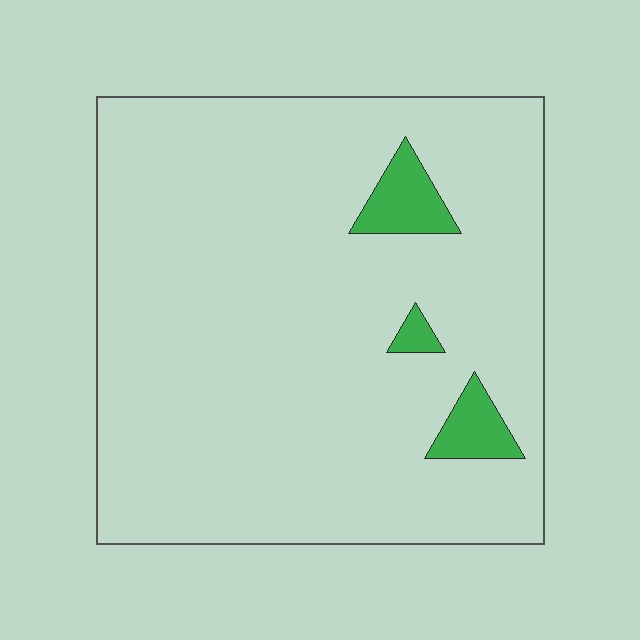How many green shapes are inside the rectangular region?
3.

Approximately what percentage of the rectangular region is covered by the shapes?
Approximately 5%.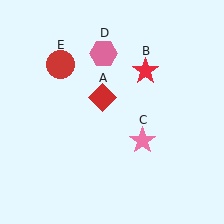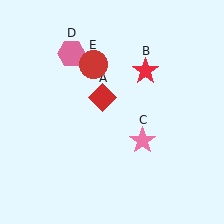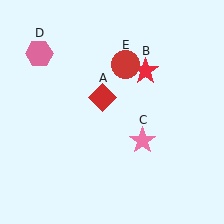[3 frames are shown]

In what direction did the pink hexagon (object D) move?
The pink hexagon (object D) moved left.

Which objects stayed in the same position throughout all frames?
Red diamond (object A) and red star (object B) and pink star (object C) remained stationary.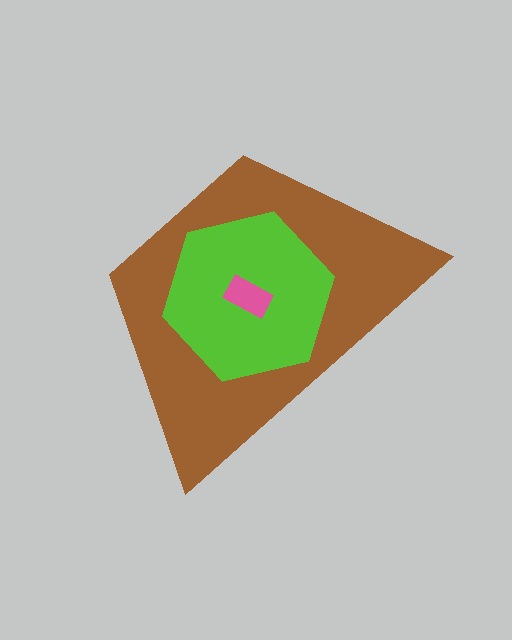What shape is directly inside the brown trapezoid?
The lime hexagon.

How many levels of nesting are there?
3.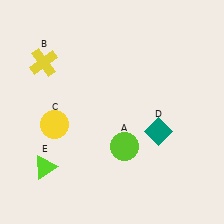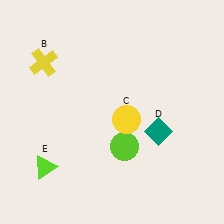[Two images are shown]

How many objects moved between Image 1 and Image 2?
1 object moved between the two images.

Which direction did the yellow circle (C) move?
The yellow circle (C) moved right.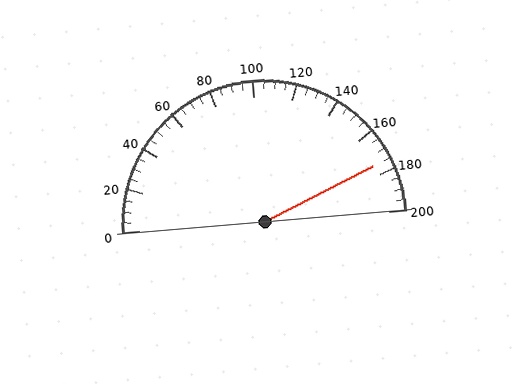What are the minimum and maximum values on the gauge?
The gauge ranges from 0 to 200.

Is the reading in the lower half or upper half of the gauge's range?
The reading is in the upper half of the range (0 to 200).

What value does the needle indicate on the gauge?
The needle indicates approximately 175.